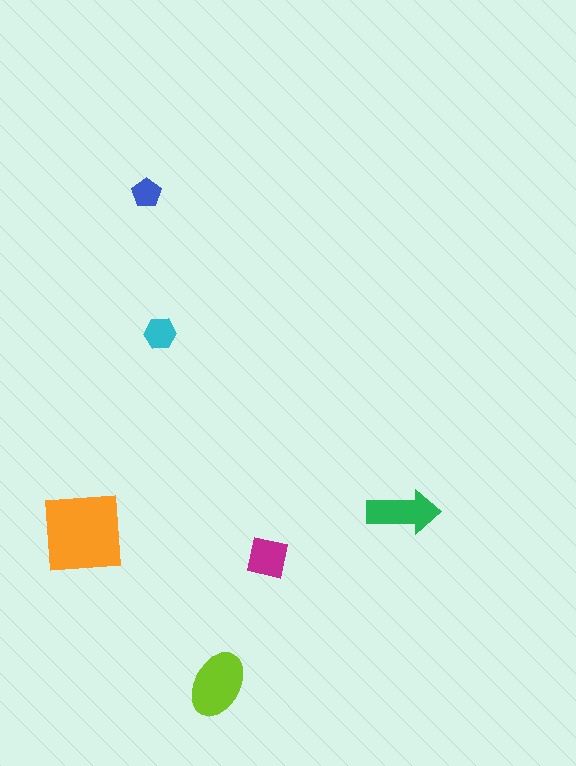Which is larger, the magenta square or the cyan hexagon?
The magenta square.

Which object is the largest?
The orange square.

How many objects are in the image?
There are 6 objects in the image.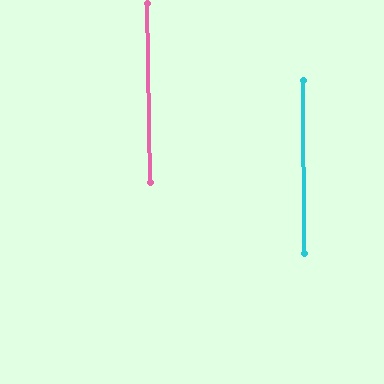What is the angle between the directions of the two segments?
Approximately 1 degree.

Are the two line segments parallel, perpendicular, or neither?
Parallel — their directions differ by only 0.5°.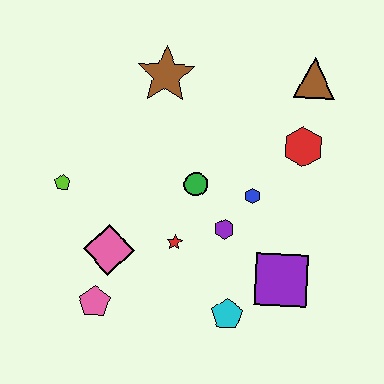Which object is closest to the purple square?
The cyan pentagon is closest to the purple square.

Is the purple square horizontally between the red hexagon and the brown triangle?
No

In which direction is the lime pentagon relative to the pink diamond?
The lime pentagon is above the pink diamond.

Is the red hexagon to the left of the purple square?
No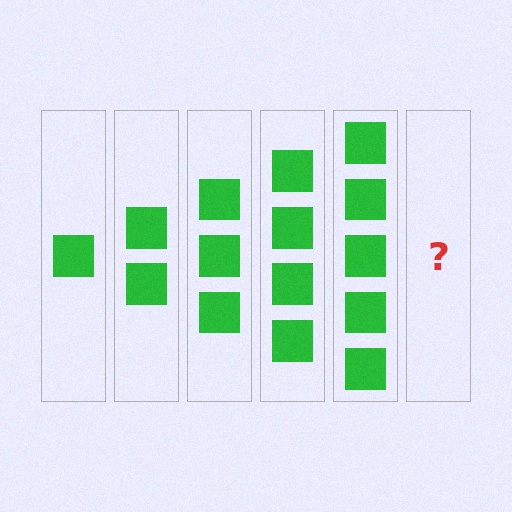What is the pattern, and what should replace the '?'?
The pattern is that each step adds one more square. The '?' should be 6 squares.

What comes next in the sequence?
The next element should be 6 squares.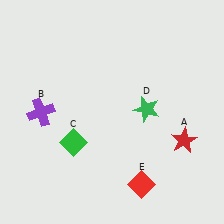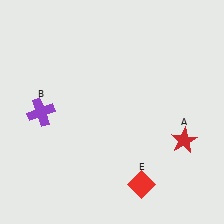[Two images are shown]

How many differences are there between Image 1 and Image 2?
There are 2 differences between the two images.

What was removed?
The green star (D), the green diamond (C) were removed in Image 2.